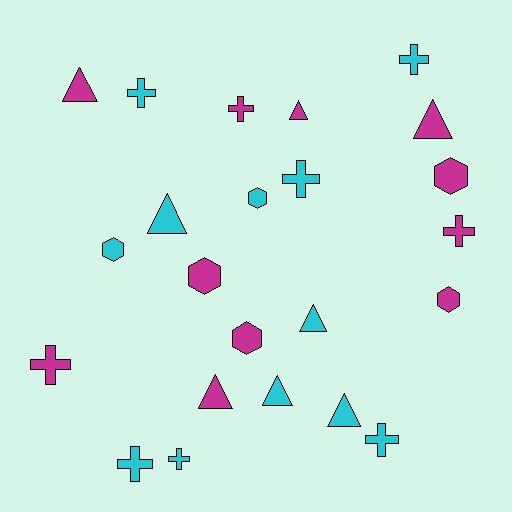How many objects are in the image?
There are 23 objects.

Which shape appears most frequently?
Cross, with 9 objects.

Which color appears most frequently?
Cyan, with 12 objects.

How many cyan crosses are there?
There are 6 cyan crosses.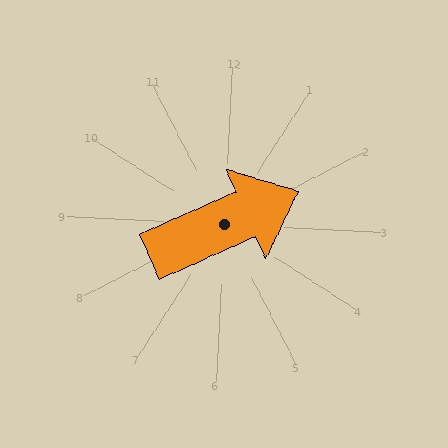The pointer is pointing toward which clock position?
Roughly 2 o'clock.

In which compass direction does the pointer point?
Northeast.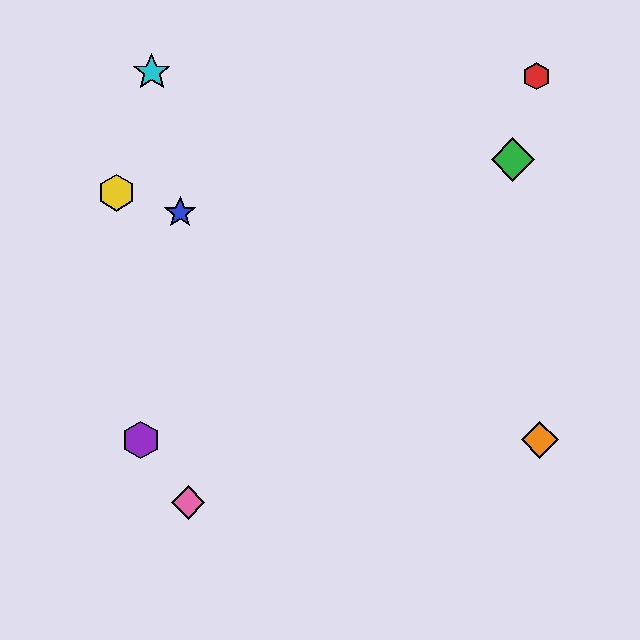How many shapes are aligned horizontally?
2 shapes (the purple hexagon, the orange diamond) are aligned horizontally.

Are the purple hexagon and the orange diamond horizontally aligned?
Yes, both are at y≈440.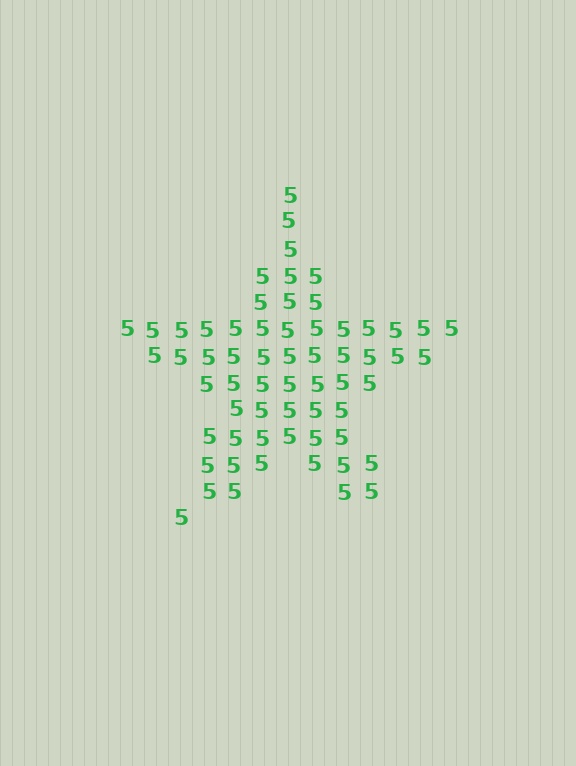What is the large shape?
The large shape is a star.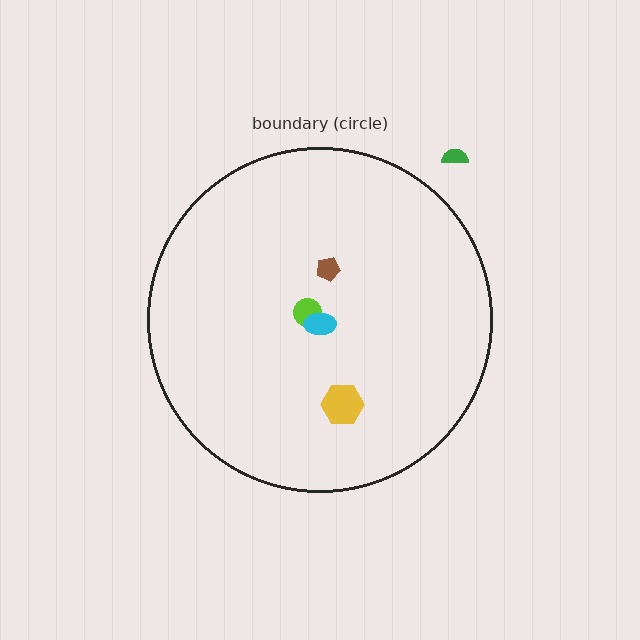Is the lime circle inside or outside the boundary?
Inside.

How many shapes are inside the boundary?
4 inside, 1 outside.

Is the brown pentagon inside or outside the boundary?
Inside.